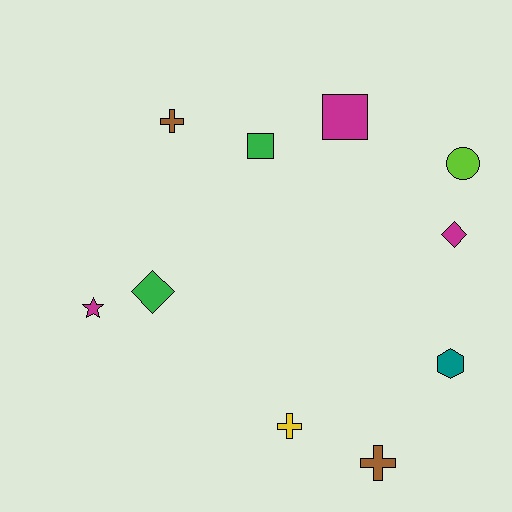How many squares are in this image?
There are 2 squares.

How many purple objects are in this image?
There are no purple objects.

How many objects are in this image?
There are 10 objects.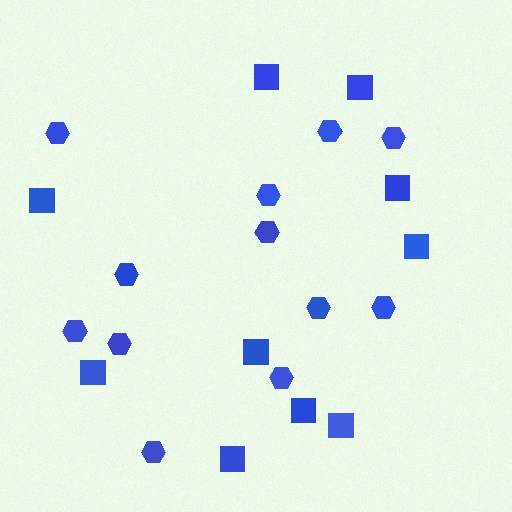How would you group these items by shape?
There are 2 groups: one group of squares (10) and one group of hexagons (12).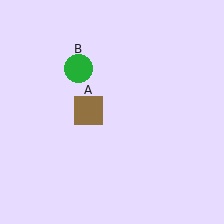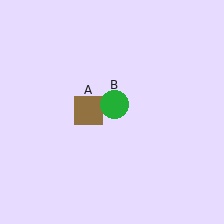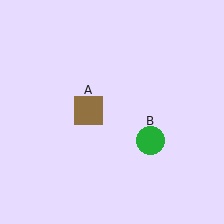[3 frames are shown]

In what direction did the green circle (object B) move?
The green circle (object B) moved down and to the right.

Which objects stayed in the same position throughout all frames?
Brown square (object A) remained stationary.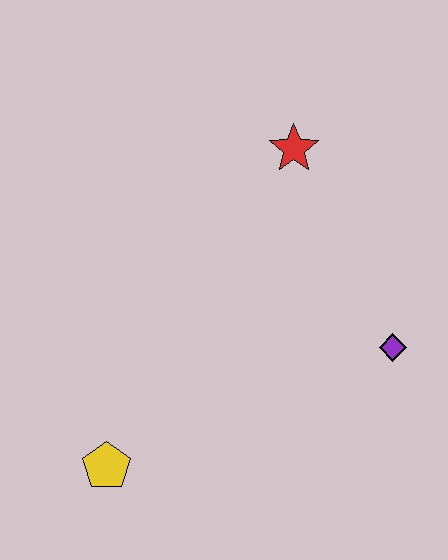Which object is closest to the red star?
The purple diamond is closest to the red star.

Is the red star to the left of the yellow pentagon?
No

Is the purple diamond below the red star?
Yes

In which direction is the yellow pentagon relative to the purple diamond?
The yellow pentagon is to the left of the purple diamond.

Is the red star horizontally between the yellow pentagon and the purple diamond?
Yes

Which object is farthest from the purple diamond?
The yellow pentagon is farthest from the purple diamond.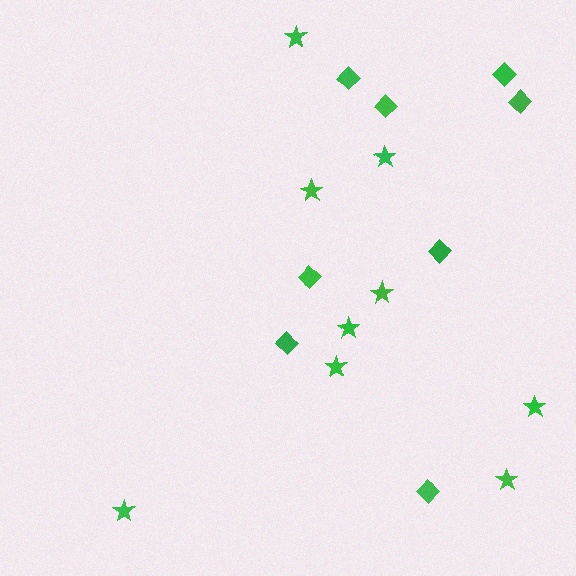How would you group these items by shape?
There are 2 groups: one group of stars (9) and one group of diamonds (8).